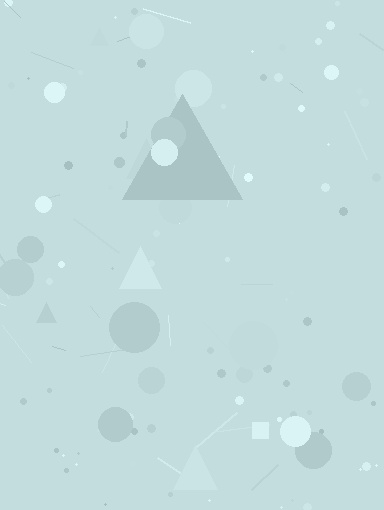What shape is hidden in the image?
A triangle is hidden in the image.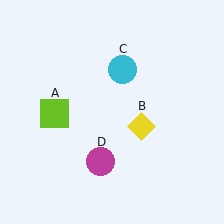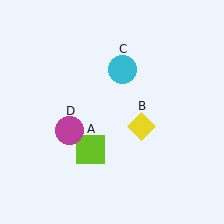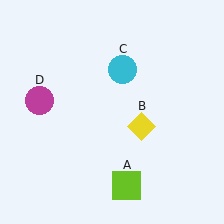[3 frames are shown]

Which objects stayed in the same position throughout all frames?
Yellow diamond (object B) and cyan circle (object C) remained stationary.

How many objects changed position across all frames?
2 objects changed position: lime square (object A), magenta circle (object D).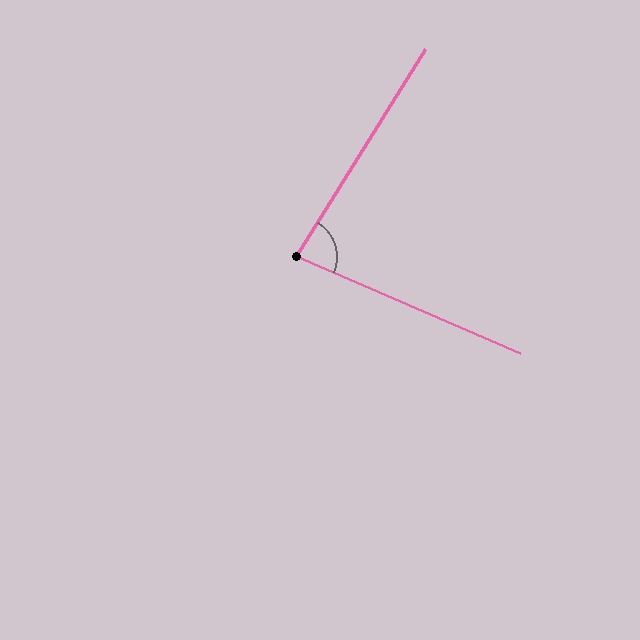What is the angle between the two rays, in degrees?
Approximately 82 degrees.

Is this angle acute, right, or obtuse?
It is acute.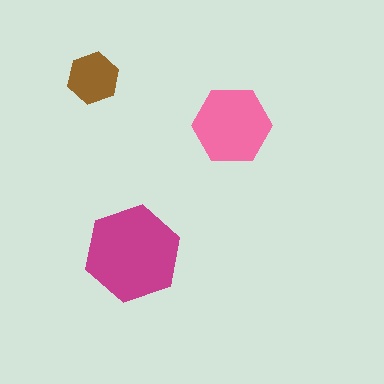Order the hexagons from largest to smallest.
the magenta one, the pink one, the brown one.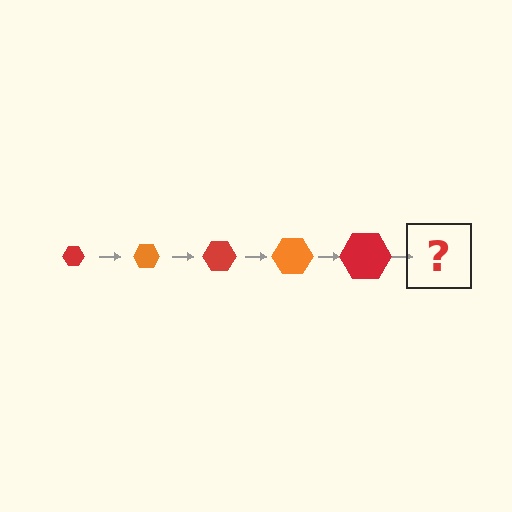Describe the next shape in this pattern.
It should be an orange hexagon, larger than the previous one.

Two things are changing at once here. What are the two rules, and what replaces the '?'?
The two rules are that the hexagon grows larger each step and the color cycles through red and orange. The '?' should be an orange hexagon, larger than the previous one.